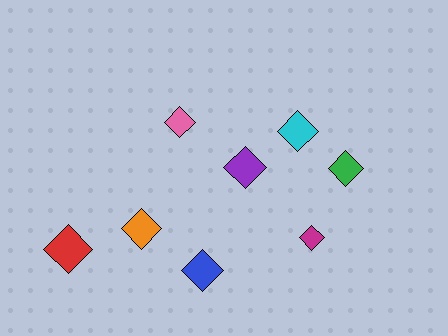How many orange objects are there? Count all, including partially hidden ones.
There is 1 orange object.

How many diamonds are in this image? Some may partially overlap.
There are 8 diamonds.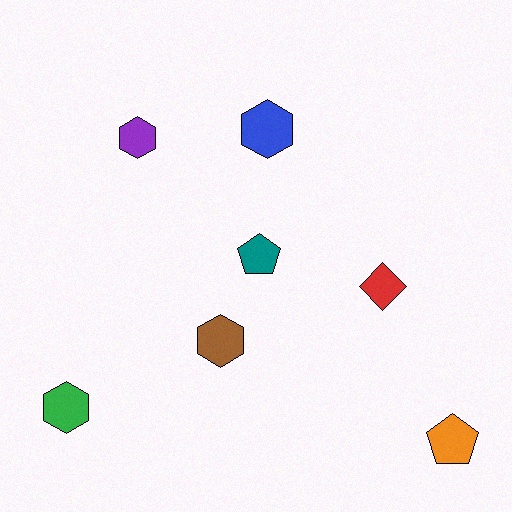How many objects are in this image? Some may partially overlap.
There are 7 objects.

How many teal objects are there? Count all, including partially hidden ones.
There is 1 teal object.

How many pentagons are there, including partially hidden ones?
There are 2 pentagons.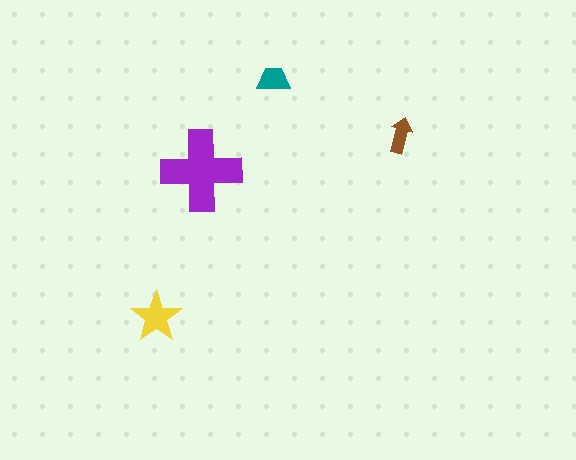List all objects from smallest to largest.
The brown arrow, the teal trapezoid, the yellow star, the purple cross.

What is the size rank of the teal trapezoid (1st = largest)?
3rd.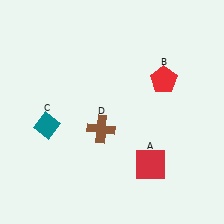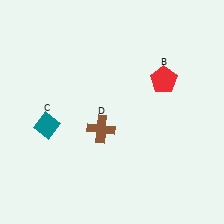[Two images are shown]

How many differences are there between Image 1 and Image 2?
There is 1 difference between the two images.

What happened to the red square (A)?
The red square (A) was removed in Image 2. It was in the bottom-right area of Image 1.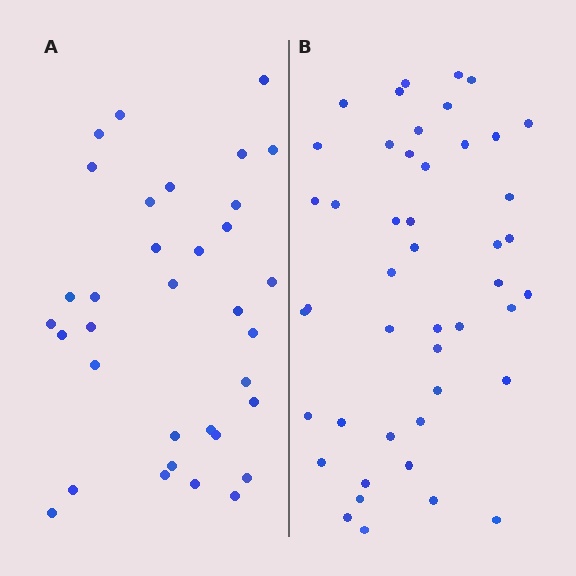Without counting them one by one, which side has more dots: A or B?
Region B (the right region) has more dots.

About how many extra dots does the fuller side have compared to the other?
Region B has roughly 12 or so more dots than region A.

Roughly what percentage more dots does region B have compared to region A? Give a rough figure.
About 35% more.